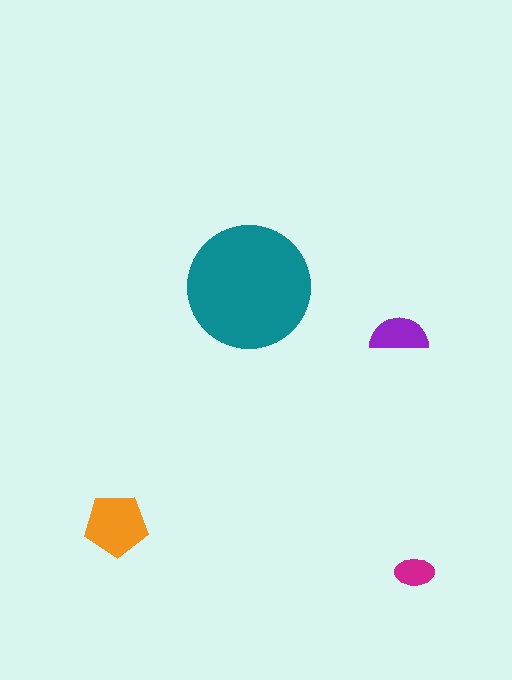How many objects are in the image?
There are 4 objects in the image.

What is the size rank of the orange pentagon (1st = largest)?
2nd.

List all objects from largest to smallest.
The teal circle, the orange pentagon, the purple semicircle, the magenta ellipse.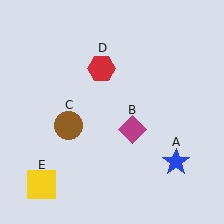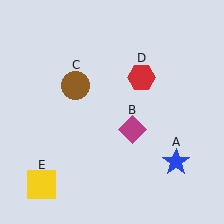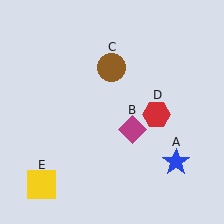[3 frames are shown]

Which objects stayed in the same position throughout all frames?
Blue star (object A) and magenta diamond (object B) and yellow square (object E) remained stationary.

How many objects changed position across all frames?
2 objects changed position: brown circle (object C), red hexagon (object D).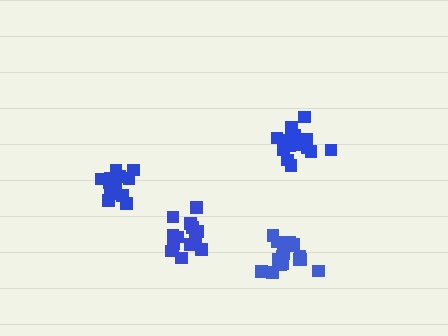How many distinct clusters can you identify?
There are 4 distinct clusters.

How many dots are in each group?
Group 1: 14 dots, Group 2: 17 dots, Group 3: 12 dots, Group 4: 16 dots (59 total).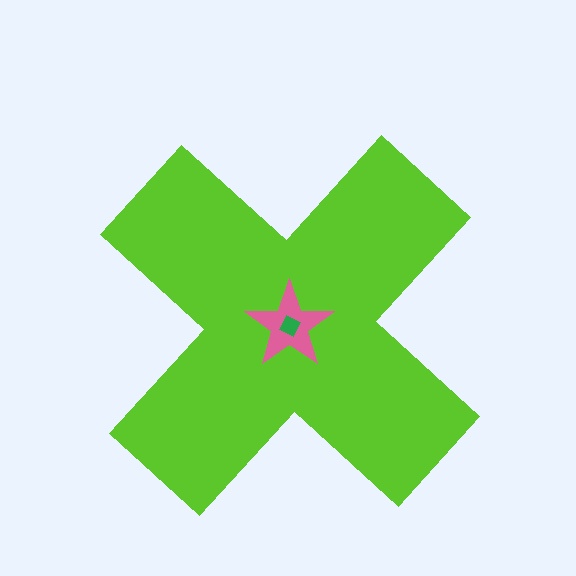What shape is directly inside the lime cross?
The pink star.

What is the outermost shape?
The lime cross.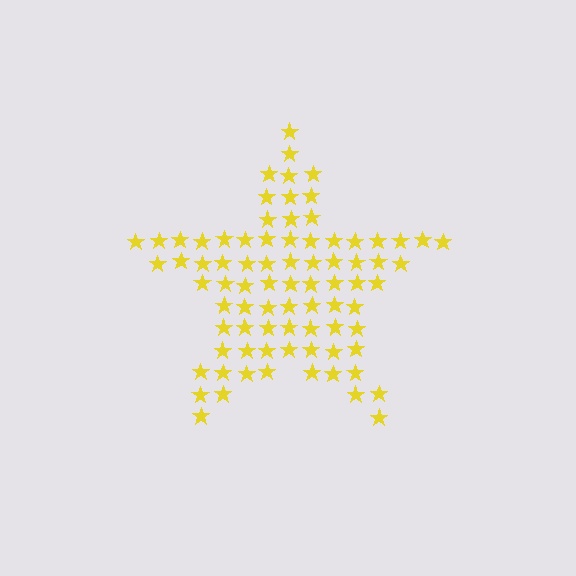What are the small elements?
The small elements are stars.